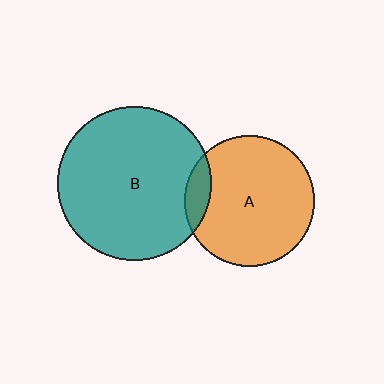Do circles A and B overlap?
Yes.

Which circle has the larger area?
Circle B (teal).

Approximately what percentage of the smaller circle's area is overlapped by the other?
Approximately 10%.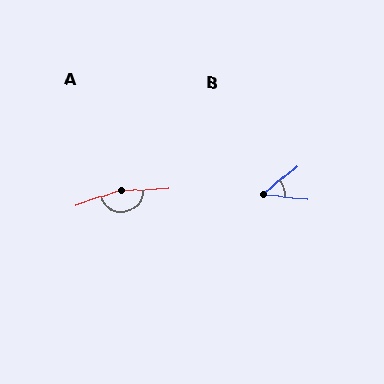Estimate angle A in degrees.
Approximately 164 degrees.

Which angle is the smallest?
B, at approximately 46 degrees.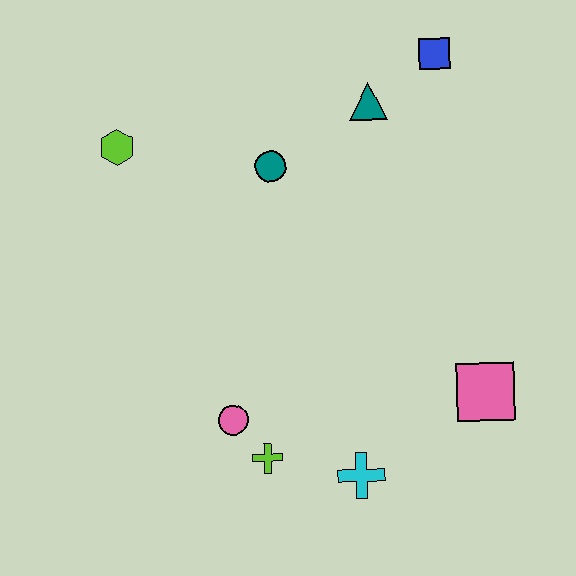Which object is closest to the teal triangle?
The blue square is closest to the teal triangle.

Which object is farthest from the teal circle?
The cyan cross is farthest from the teal circle.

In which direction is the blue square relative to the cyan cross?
The blue square is above the cyan cross.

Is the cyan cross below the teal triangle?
Yes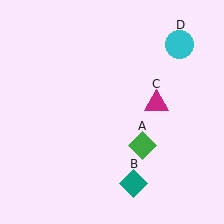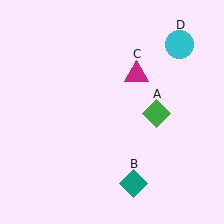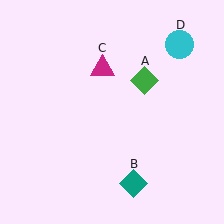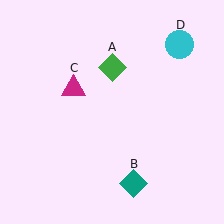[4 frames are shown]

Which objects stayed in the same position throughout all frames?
Teal diamond (object B) and cyan circle (object D) remained stationary.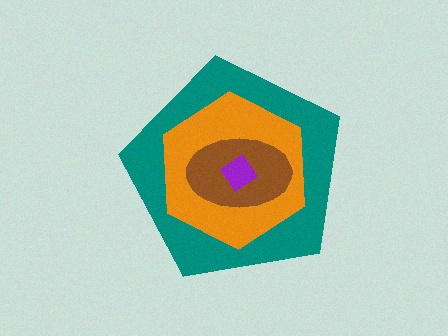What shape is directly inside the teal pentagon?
The orange hexagon.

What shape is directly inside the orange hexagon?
The brown ellipse.